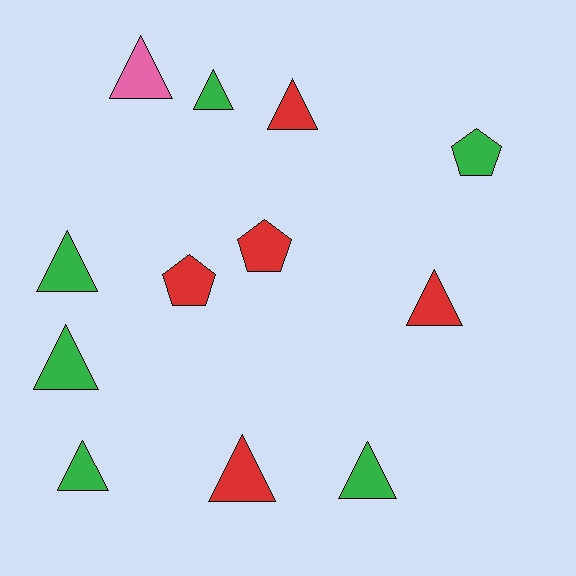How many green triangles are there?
There are 5 green triangles.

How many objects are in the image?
There are 12 objects.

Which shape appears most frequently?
Triangle, with 9 objects.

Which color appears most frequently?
Green, with 6 objects.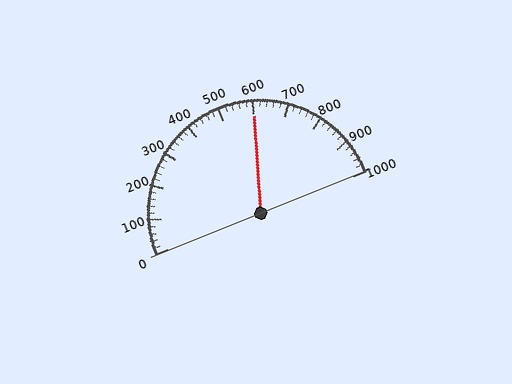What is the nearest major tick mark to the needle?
The nearest major tick mark is 600.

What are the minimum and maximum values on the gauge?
The gauge ranges from 0 to 1000.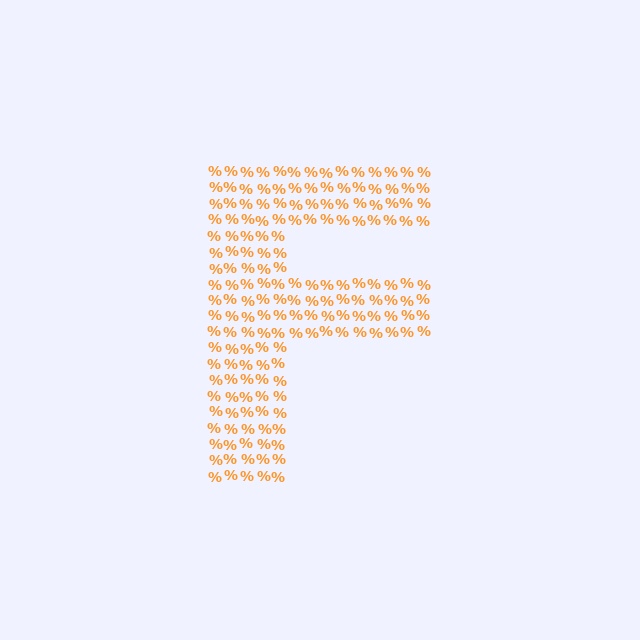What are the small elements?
The small elements are percent signs.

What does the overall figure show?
The overall figure shows the letter F.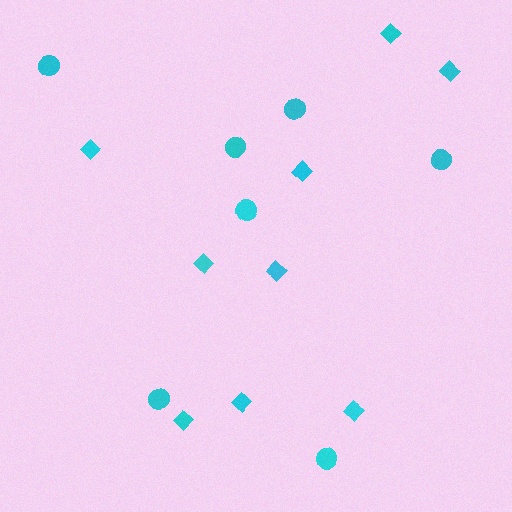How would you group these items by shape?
There are 2 groups: one group of circles (7) and one group of diamonds (9).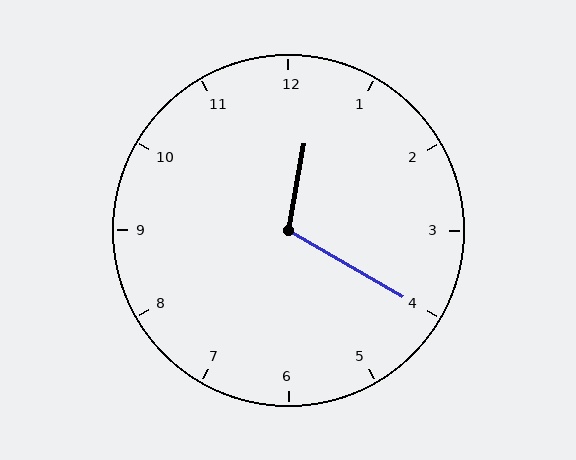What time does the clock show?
12:20.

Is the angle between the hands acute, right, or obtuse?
It is obtuse.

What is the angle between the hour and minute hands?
Approximately 110 degrees.